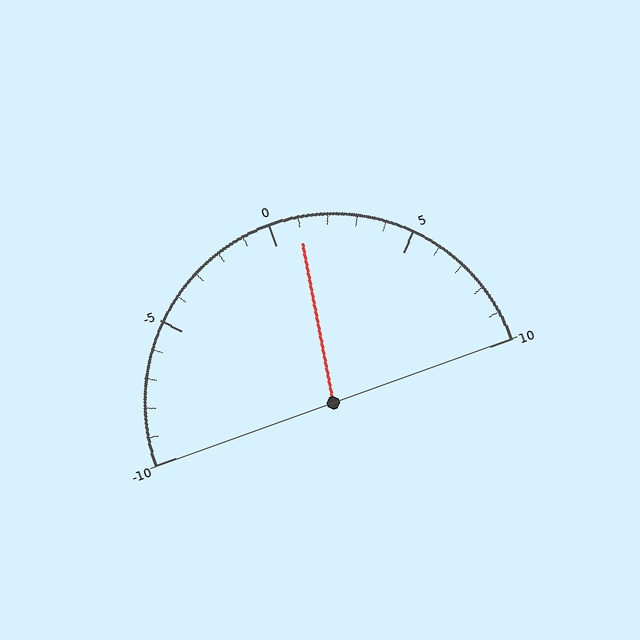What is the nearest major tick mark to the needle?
The nearest major tick mark is 0.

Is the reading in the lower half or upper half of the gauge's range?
The reading is in the upper half of the range (-10 to 10).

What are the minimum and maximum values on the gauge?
The gauge ranges from -10 to 10.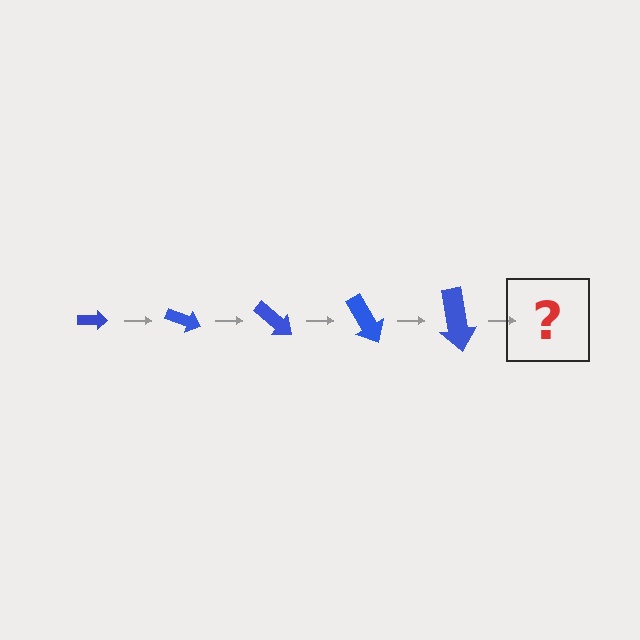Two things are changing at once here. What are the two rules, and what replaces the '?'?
The two rules are that the arrow grows larger each step and it rotates 20 degrees each step. The '?' should be an arrow, larger than the previous one and rotated 100 degrees from the start.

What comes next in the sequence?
The next element should be an arrow, larger than the previous one and rotated 100 degrees from the start.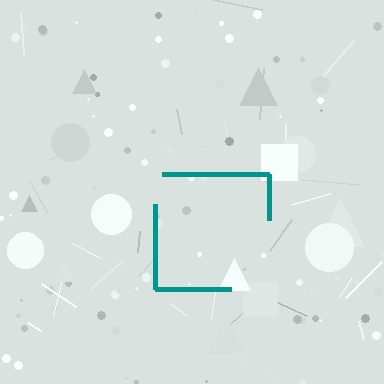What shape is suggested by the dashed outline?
The dashed outline suggests a square.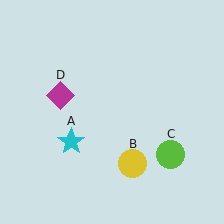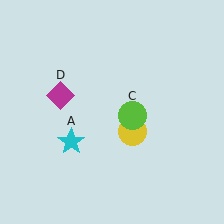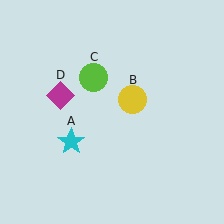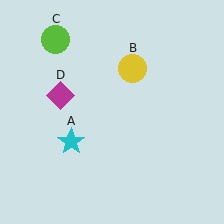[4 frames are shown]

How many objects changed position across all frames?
2 objects changed position: yellow circle (object B), lime circle (object C).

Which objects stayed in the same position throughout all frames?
Cyan star (object A) and magenta diamond (object D) remained stationary.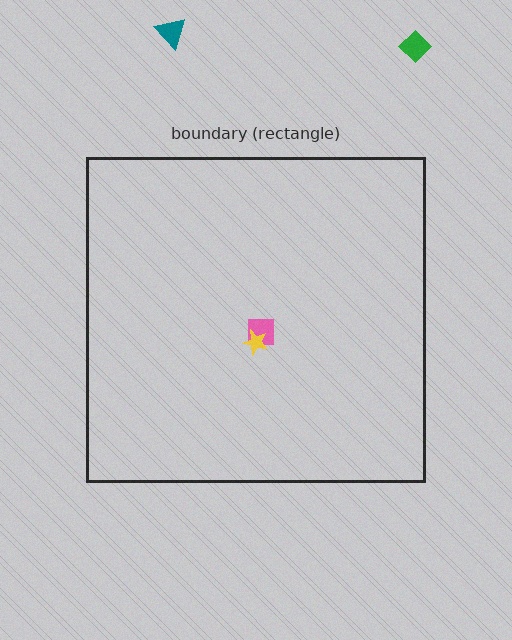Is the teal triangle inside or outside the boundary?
Outside.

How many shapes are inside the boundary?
2 inside, 2 outside.